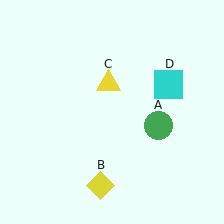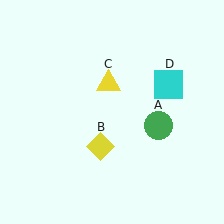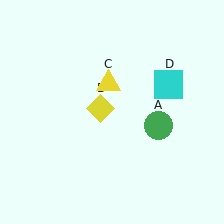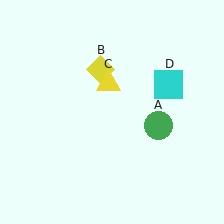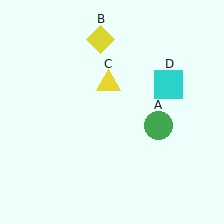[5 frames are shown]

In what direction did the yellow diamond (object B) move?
The yellow diamond (object B) moved up.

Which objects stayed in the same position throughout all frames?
Green circle (object A) and yellow triangle (object C) and cyan square (object D) remained stationary.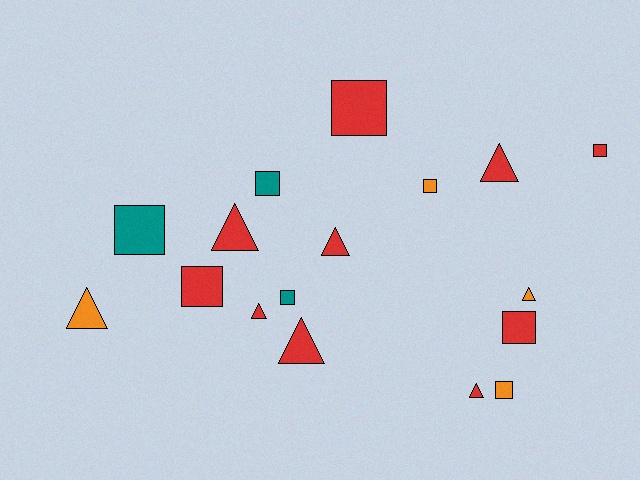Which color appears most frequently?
Red, with 10 objects.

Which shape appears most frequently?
Square, with 9 objects.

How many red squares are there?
There are 4 red squares.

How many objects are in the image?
There are 17 objects.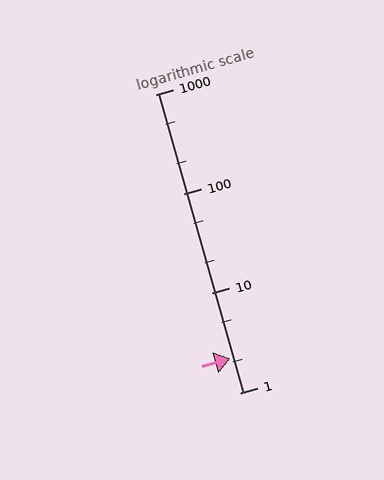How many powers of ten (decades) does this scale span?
The scale spans 3 decades, from 1 to 1000.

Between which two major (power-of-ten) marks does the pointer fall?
The pointer is between 1 and 10.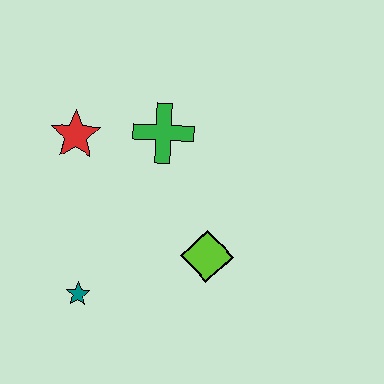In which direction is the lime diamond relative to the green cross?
The lime diamond is below the green cross.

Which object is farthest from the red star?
The lime diamond is farthest from the red star.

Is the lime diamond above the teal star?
Yes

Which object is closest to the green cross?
The red star is closest to the green cross.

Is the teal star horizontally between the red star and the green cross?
Yes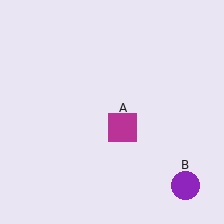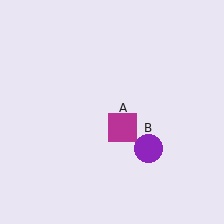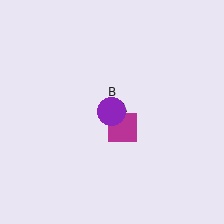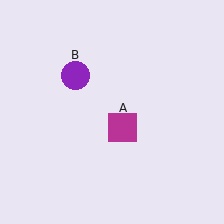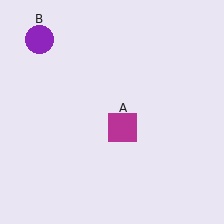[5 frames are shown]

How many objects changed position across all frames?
1 object changed position: purple circle (object B).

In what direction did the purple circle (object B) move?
The purple circle (object B) moved up and to the left.